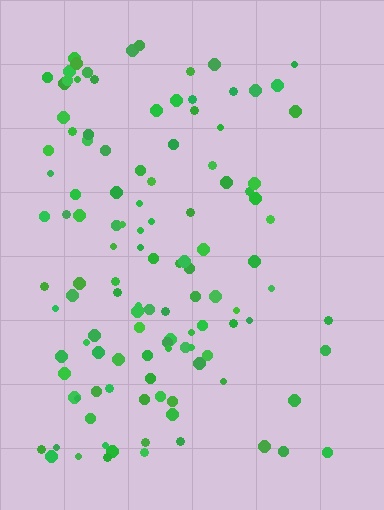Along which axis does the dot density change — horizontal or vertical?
Horizontal.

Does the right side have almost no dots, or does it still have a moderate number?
Still a moderate number, just noticeably fewer than the left.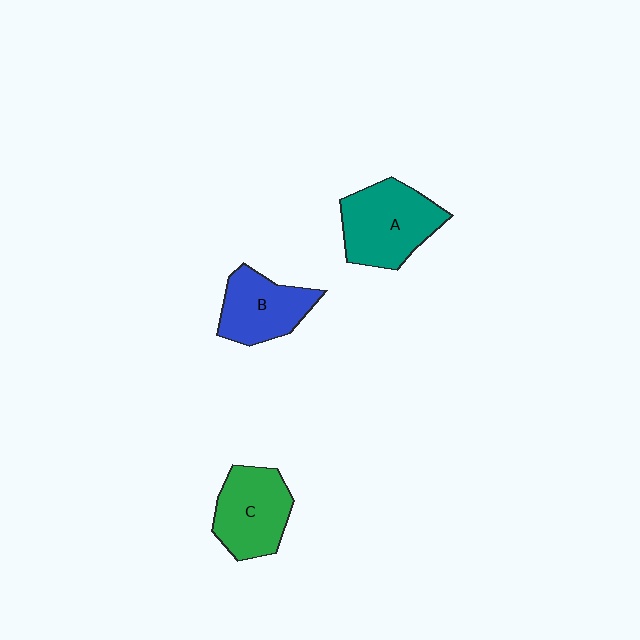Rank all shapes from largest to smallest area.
From largest to smallest: A (teal), C (green), B (blue).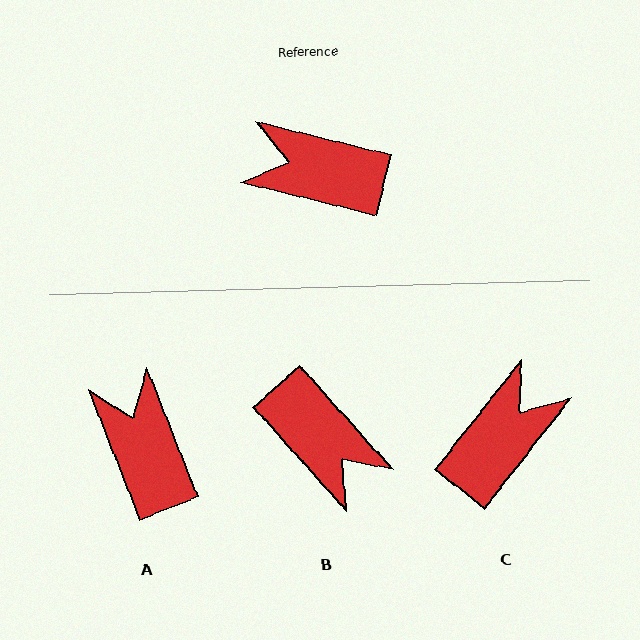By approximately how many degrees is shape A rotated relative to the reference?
Approximately 55 degrees clockwise.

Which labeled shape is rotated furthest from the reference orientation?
B, about 146 degrees away.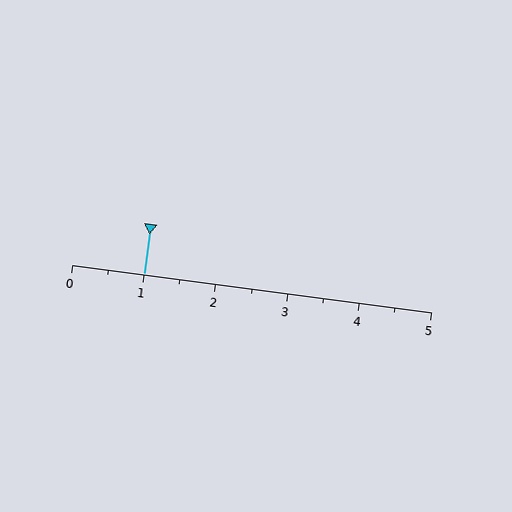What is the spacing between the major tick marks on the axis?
The major ticks are spaced 1 apart.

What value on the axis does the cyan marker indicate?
The marker indicates approximately 1.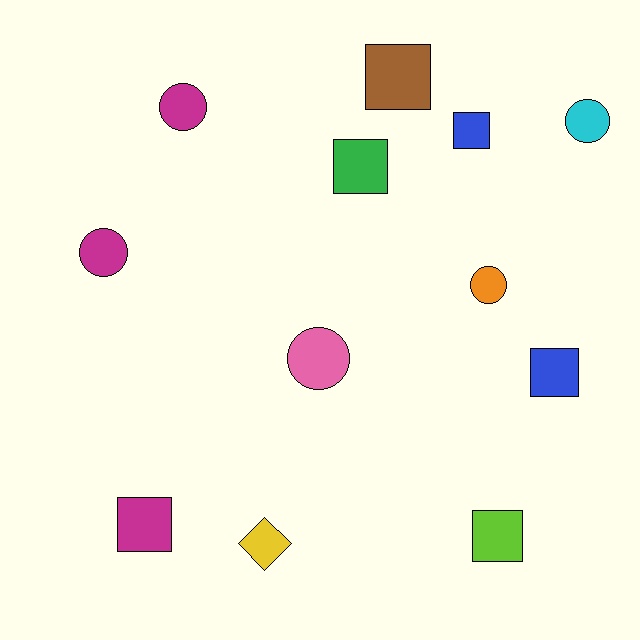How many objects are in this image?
There are 12 objects.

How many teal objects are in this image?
There are no teal objects.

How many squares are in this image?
There are 6 squares.